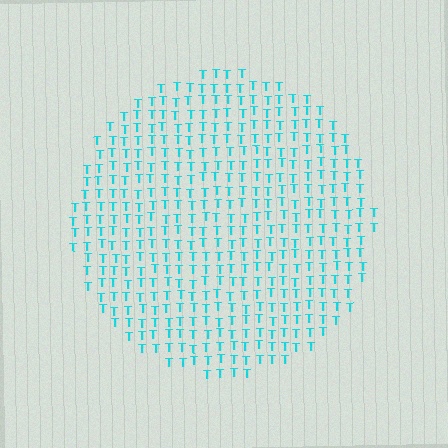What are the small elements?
The small elements are letter T's.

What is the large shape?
The large shape is a circle.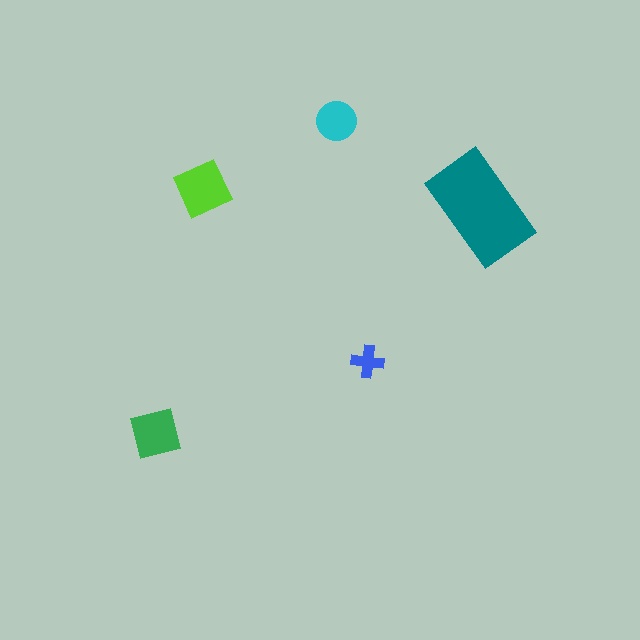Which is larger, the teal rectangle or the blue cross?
The teal rectangle.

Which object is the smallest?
The blue cross.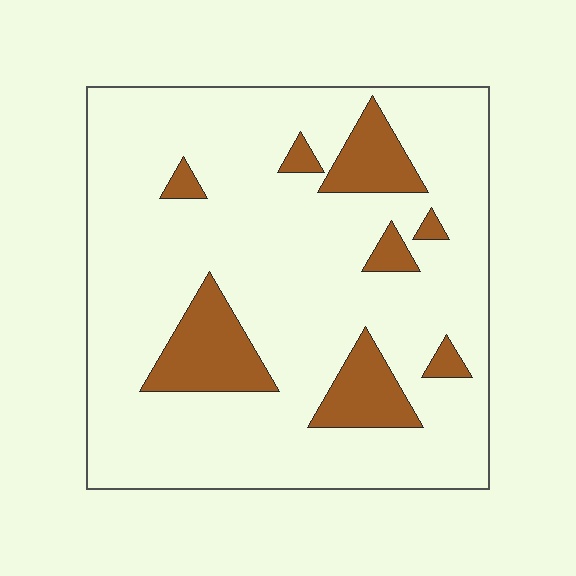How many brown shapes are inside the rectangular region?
8.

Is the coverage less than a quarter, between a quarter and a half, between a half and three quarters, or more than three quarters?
Less than a quarter.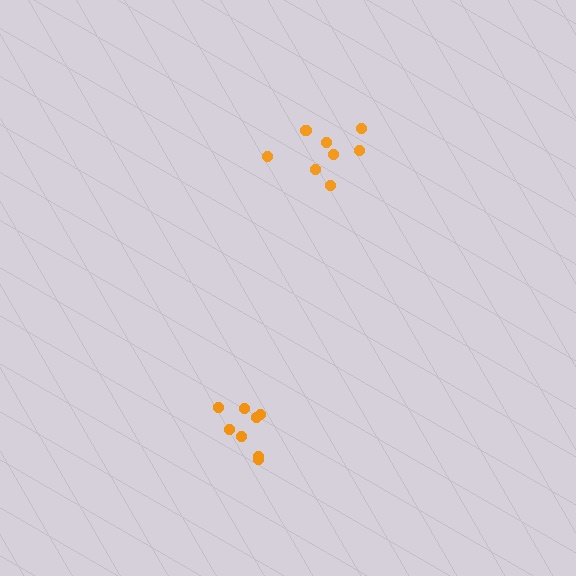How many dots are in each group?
Group 1: 8 dots, Group 2: 9 dots (17 total).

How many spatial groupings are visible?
There are 2 spatial groupings.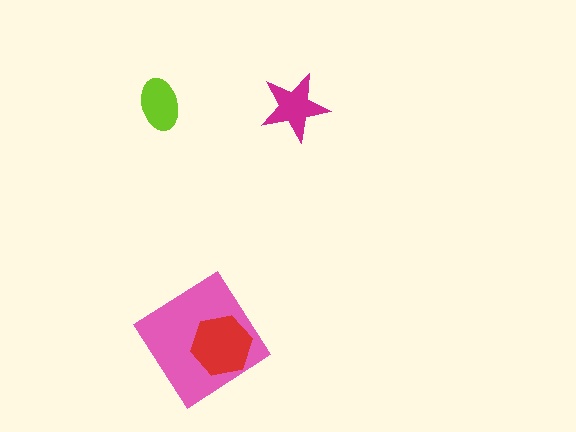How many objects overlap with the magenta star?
0 objects overlap with the magenta star.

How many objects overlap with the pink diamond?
1 object overlaps with the pink diamond.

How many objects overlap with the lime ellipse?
0 objects overlap with the lime ellipse.